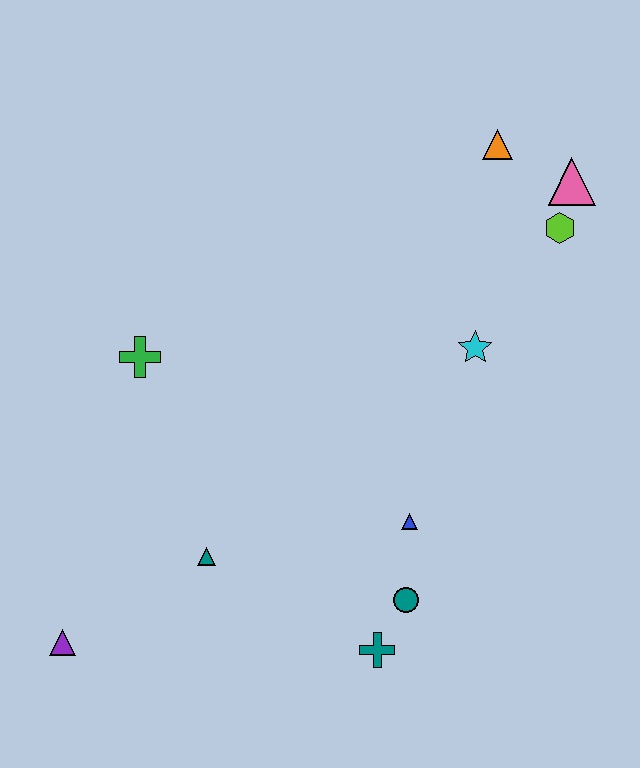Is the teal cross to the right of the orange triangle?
No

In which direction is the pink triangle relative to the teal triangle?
The pink triangle is above the teal triangle.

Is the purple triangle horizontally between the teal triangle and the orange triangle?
No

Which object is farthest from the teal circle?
The orange triangle is farthest from the teal circle.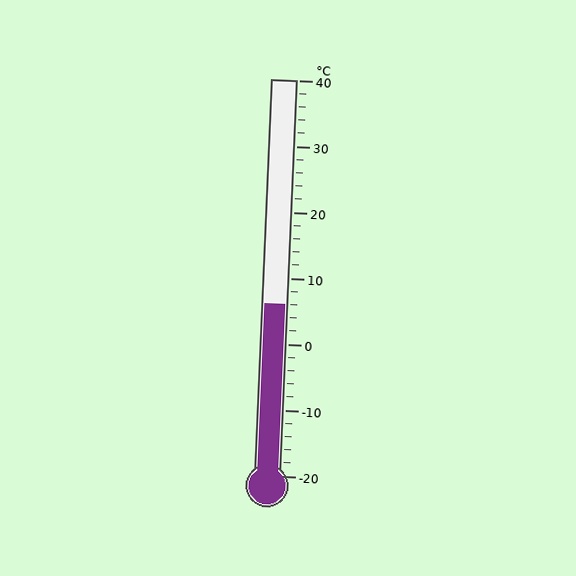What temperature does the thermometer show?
The thermometer shows approximately 6°C.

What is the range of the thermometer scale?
The thermometer scale ranges from -20°C to 40°C.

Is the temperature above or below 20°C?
The temperature is below 20°C.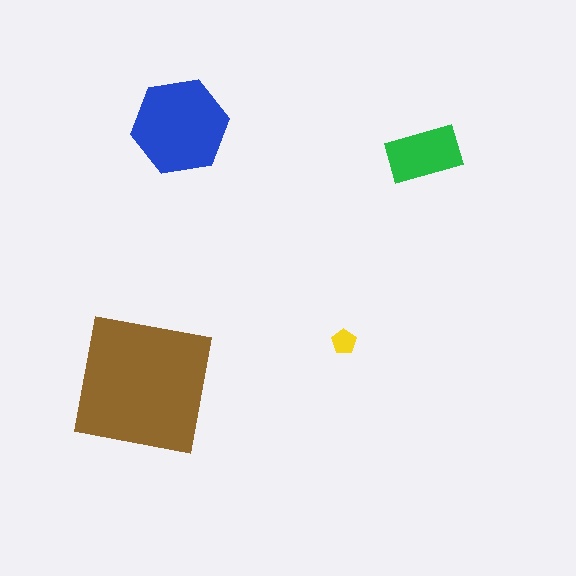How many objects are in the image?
There are 4 objects in the image.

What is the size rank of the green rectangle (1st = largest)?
3rd.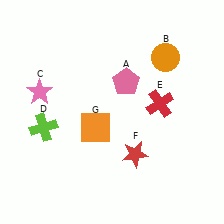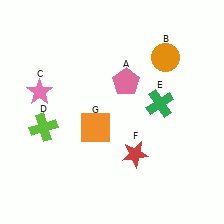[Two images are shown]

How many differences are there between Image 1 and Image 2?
There is 1 difference between the two images.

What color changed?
The cross (E) changed from red in Image 1 to green in Image 2.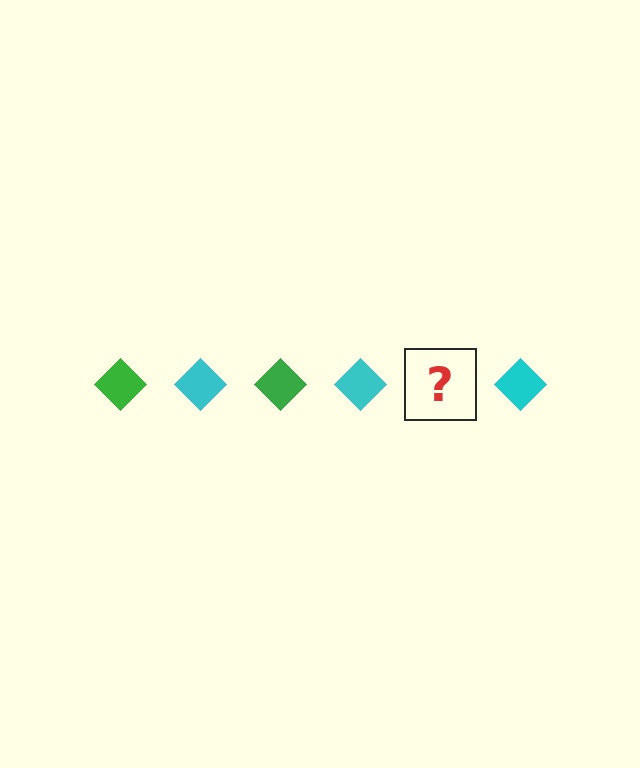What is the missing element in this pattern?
The missing element is a green diamond.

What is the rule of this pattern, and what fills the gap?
The rule is that the pattern cycles through green, cyan diamonds. The gap should be filled with a green diamond.